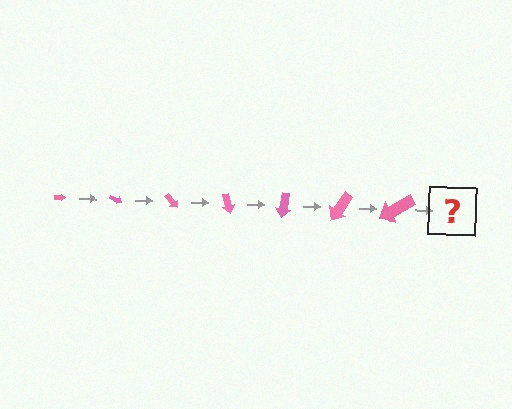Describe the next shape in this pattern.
It should be an arrow, larger than the previous one and rotated 175 degrees from the start.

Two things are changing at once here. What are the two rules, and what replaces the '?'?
The two rules are that the arrow grows larger each step and it rotates 25 degrees each step. The '?' should be an arrow, larger than the previous one and rotated 175 degrees from the start.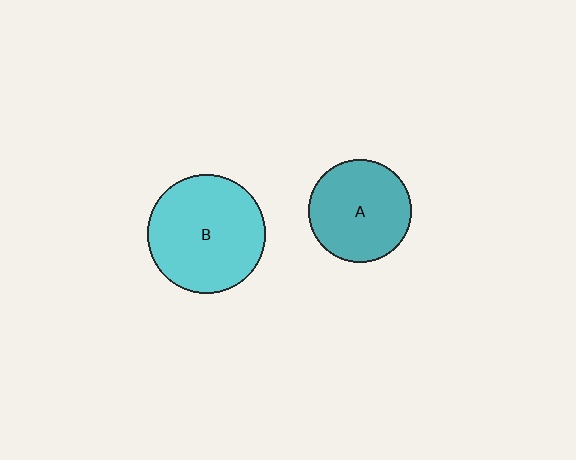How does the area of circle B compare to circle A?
Approximately 1.3 times.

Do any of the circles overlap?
No, none of the circles overlap.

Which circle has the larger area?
Circle B (cyan).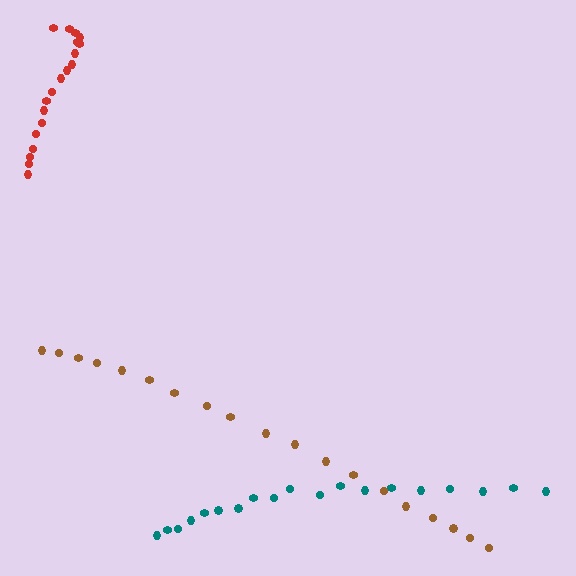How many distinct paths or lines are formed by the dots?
There are 3 distinct paths.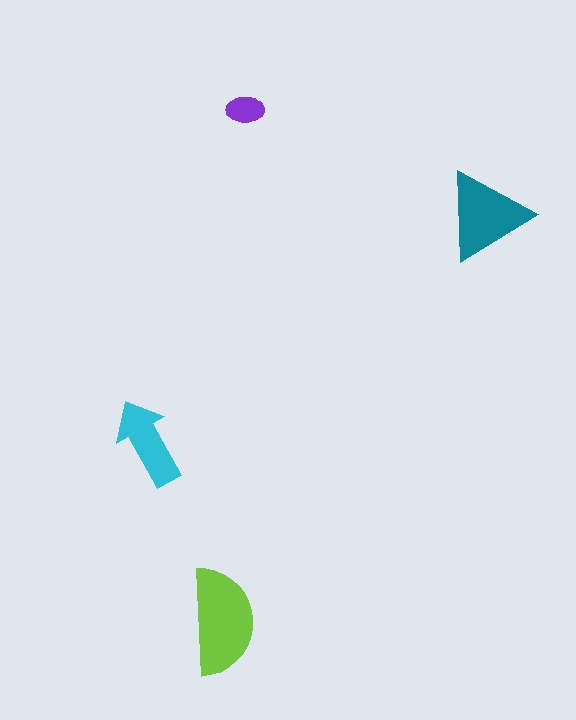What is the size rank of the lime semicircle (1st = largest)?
1st.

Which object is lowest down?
The lime semicircle is bottommost.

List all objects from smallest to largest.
The purple ellipse, the cyan arrow, the teal triangle, the lime semicircle.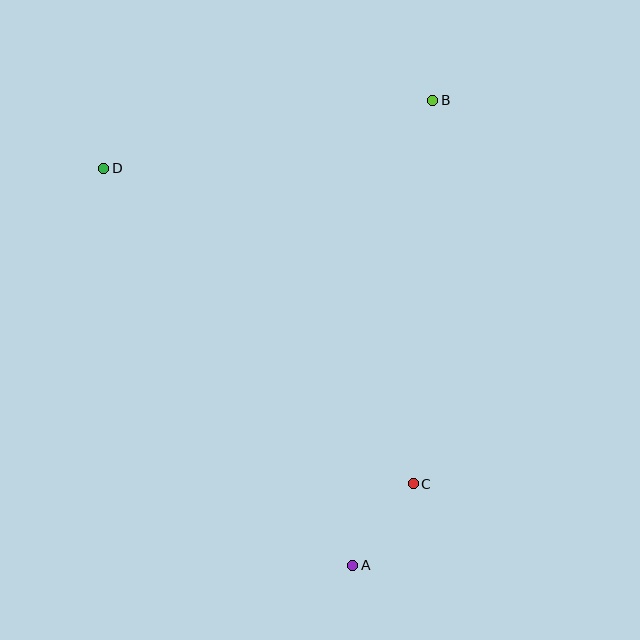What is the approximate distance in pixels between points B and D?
The distance between B and D is approximately 336 pixels.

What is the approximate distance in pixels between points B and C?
The distance between B and C is approximately 384 pixels.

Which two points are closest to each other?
Points A and C are closest to each other.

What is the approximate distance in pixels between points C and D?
The distance between C and D is approximately 442 pixels.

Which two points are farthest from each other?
Points A and B are farthest from each other.